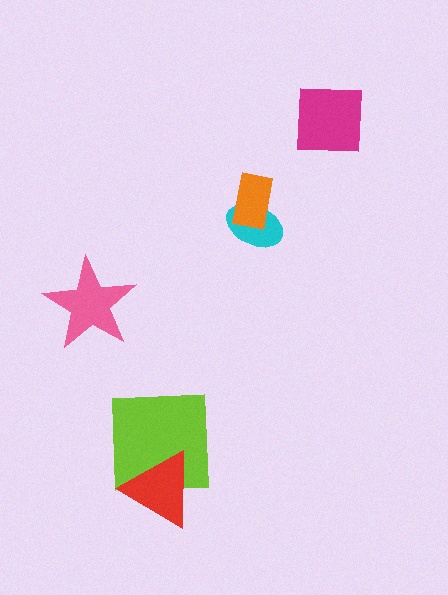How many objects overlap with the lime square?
1 object overlaps with the lime square.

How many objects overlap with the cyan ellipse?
1 object overlaps with the cyan ellipse.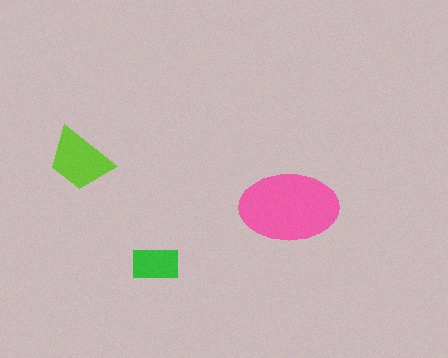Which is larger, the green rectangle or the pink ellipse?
The pink ellipse.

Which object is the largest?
The pink ellipse.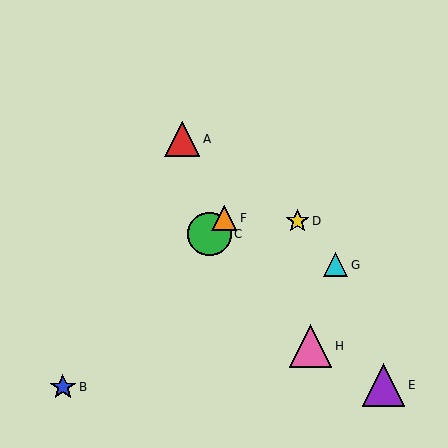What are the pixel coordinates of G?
Object G is at (336, 265).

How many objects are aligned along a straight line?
3 objects (B, C, F) are aligned along a straight line.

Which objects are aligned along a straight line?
Objects B, C, F are aligned along a straight line.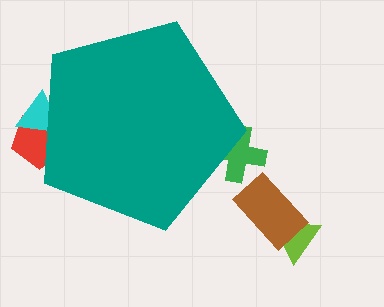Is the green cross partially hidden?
Yes, the green cross is partially hidden behind the teal pentagon.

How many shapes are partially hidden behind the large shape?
3 shapes are partially hidden.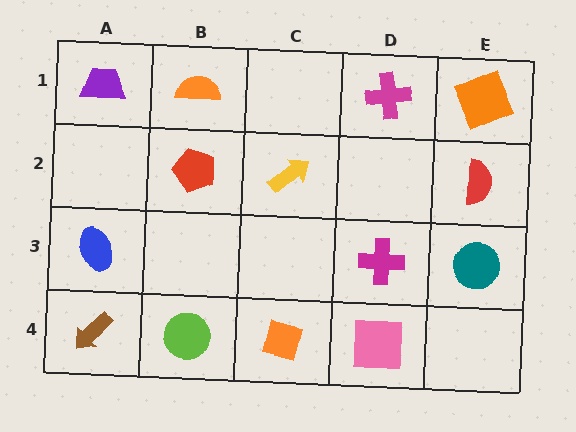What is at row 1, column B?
An orange semicircle.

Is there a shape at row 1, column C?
No, that cell is empty.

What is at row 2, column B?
A red pentagon.